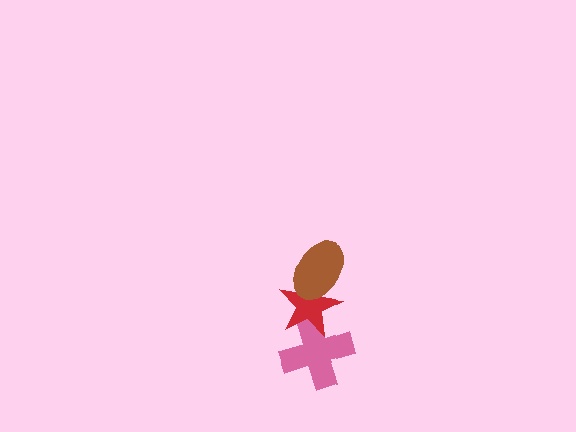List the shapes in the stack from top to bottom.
From top to bottom: the brown ellipse, the red star, the pink cross.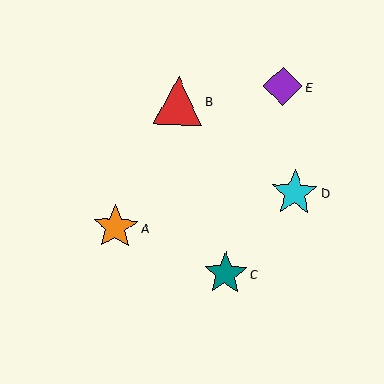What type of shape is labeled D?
Shape D is a cyan star.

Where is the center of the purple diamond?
The center of the purple diamond is at (283, 86).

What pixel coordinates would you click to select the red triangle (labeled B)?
Click at (178, 101) to select the red triangle B.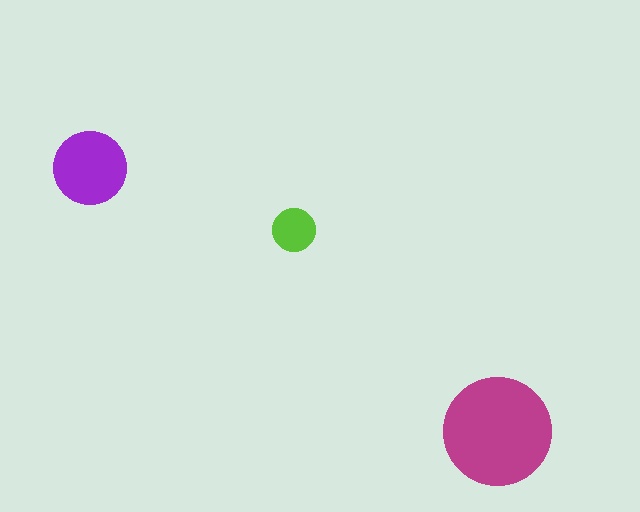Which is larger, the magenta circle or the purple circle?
The magenta one.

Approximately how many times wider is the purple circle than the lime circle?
About 1.5 times wider.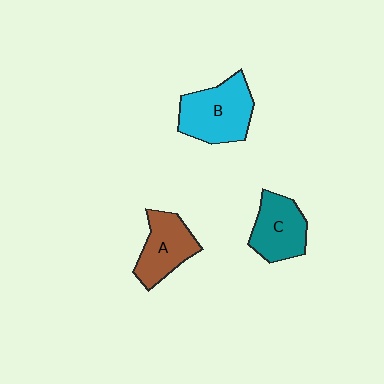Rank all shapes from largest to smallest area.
From largest to smallest: B (cyan), A (brown), C (teal).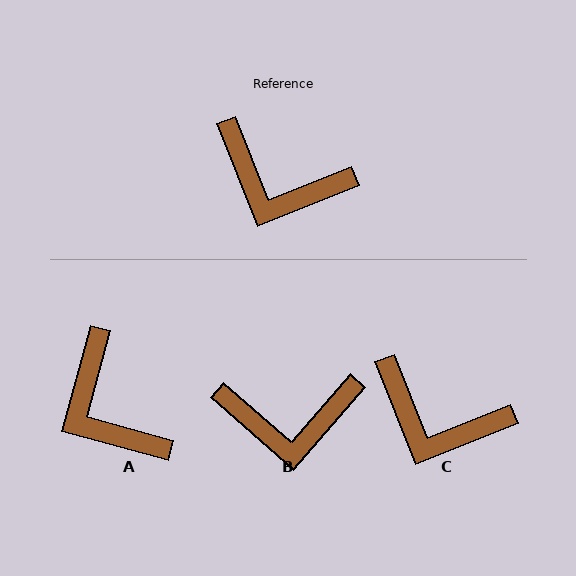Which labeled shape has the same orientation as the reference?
C.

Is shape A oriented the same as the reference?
No, it is off by about 37 degrees.